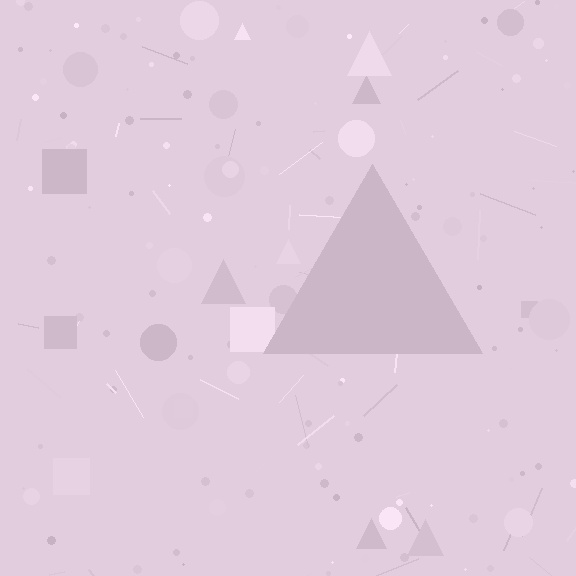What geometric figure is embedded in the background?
A triangle is embedded in the background.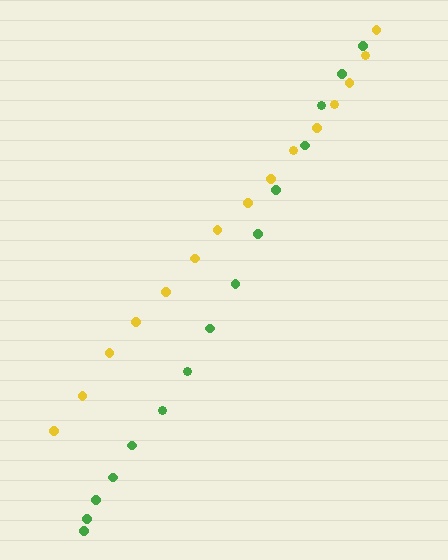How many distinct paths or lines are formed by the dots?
There are 2 distinct paths.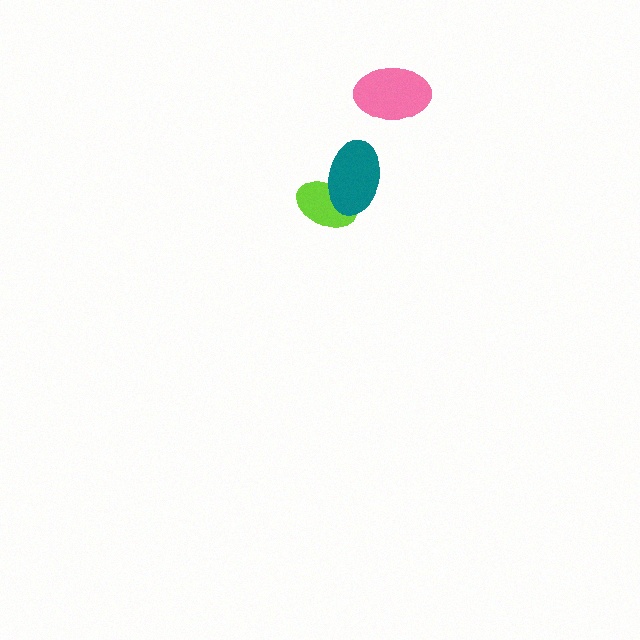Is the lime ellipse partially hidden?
Yes, it is partially covered by another shape.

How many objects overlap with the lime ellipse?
1 object overlaps with the lime ellipse.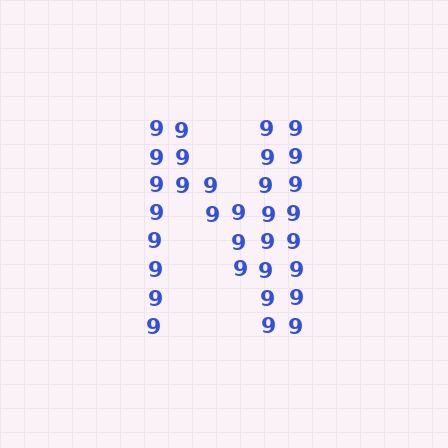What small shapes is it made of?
It is made of small digit 9's.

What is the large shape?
The large shape is the letter N.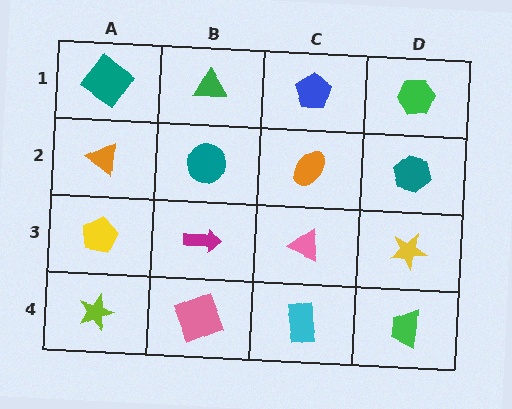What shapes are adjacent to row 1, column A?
An orange triangle (row 2, column A), a green triangle (row 1, column B).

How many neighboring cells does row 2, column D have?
3.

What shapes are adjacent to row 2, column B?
A green triangle (row 1, column B), a magenta arrow (row 3, column B), an orange triangle (row 2, column A), an orange ellipse (row 2, column C).